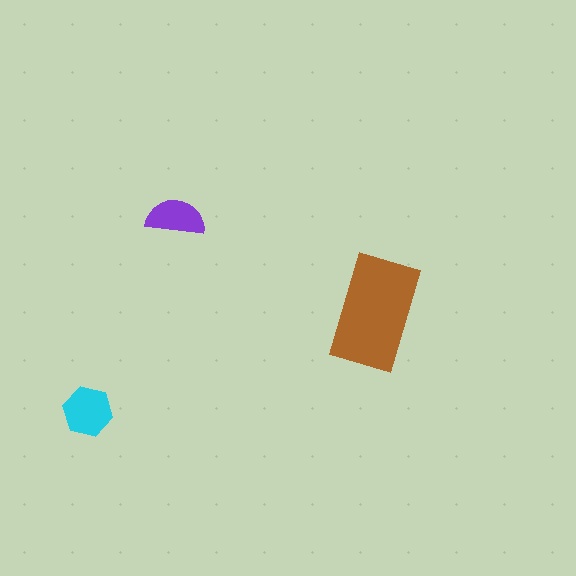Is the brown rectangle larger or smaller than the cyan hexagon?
Larger.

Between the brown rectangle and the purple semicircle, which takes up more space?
The brown rectangle.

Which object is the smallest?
The purple semicircle.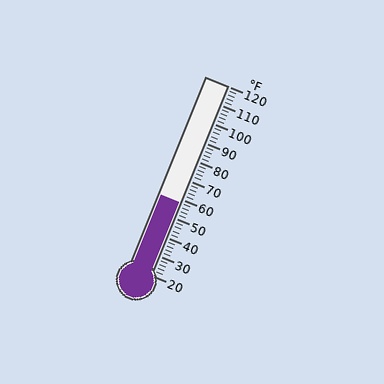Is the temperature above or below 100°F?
The temperature is below 100°F.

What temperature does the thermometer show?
The thermometer shows approximately 58°F.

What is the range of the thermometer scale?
The thermometer scale ranges from 20°F to 120°F.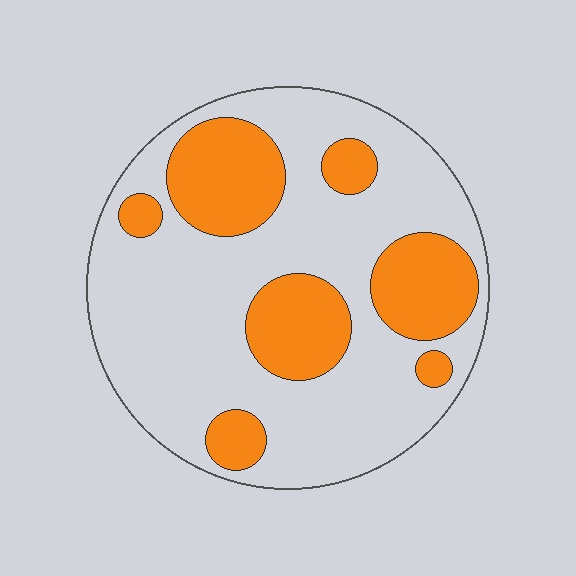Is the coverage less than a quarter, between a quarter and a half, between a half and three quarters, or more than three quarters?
Between a quarter and a half.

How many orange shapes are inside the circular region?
7.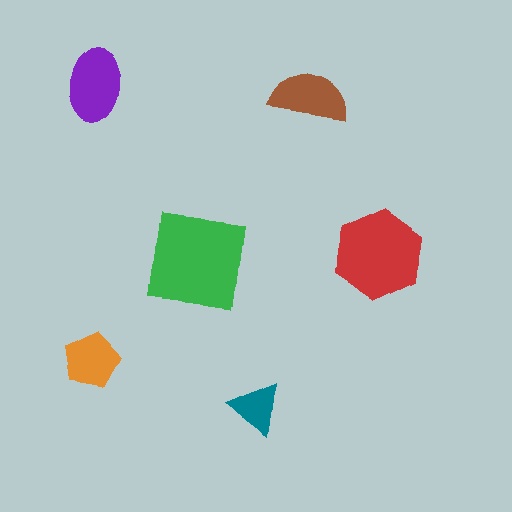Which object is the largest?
The green square.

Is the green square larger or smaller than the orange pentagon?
Larger.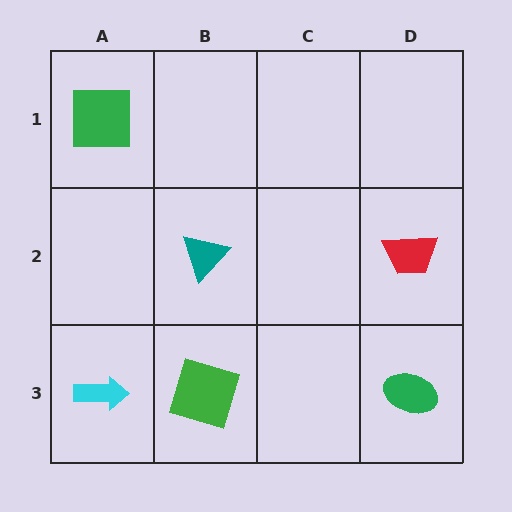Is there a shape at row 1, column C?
No, that cell is empty.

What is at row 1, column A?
A green square.